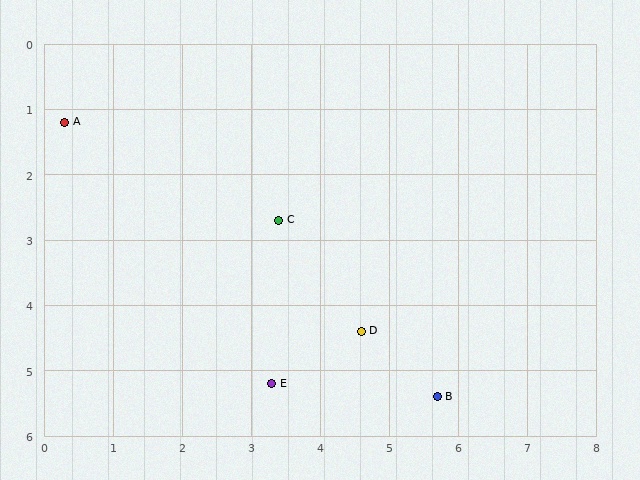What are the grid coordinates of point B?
Point B is at approximately (5.7, 5.4).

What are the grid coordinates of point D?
Point D is at approximately (4.6, 4.4).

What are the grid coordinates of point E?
Point E is at approximately (3.3, 5.2).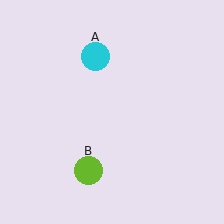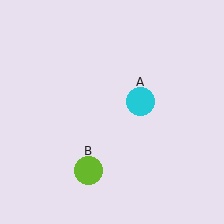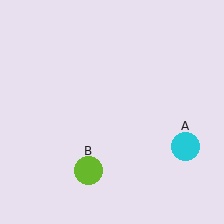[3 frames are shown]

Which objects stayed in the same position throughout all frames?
Lime circle (object B) remained stationary.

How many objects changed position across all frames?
1 object changed position: cyan circle (object A).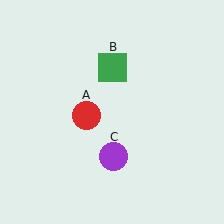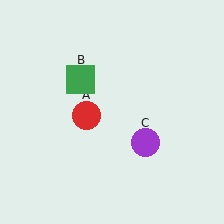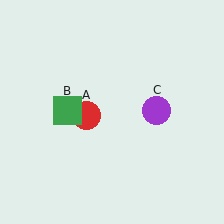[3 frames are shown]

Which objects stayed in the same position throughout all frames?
Red circle (object A) remained stationary.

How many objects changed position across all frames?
2 objects changed position: green square (object B), purple circle (object C).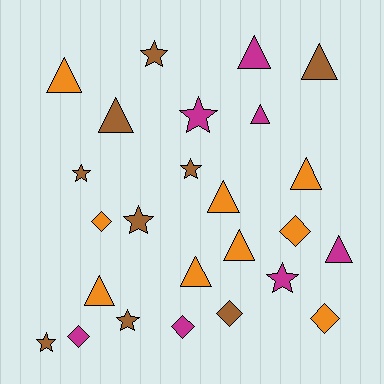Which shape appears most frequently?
Triangle, with 11 objects.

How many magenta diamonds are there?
There are 2 magenta diamonds.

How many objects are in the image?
There are 25 objects.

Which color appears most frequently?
Brown, with 9 objects.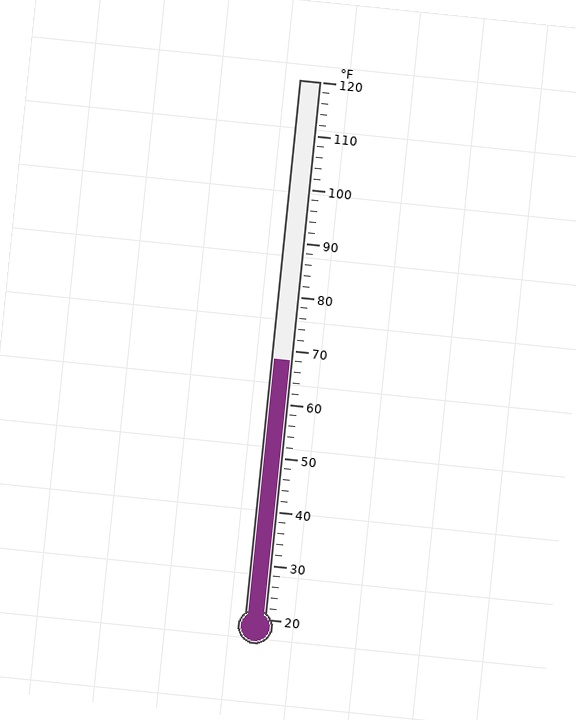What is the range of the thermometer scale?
The thermometer scale ranges from 20°F to 120°F.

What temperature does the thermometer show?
The thermometer shows approximately 68°F.